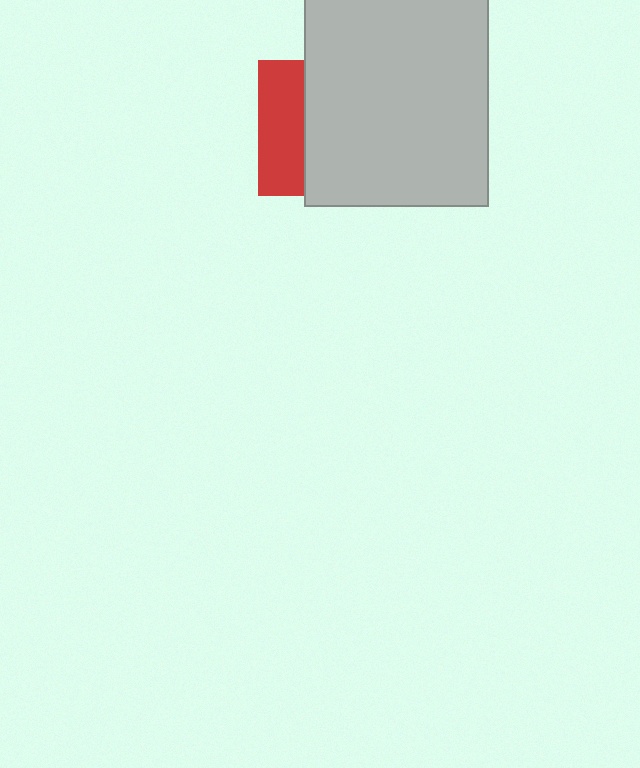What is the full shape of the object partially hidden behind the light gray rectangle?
The partially hidden object is a red square.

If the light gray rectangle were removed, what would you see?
You would see the complete red square.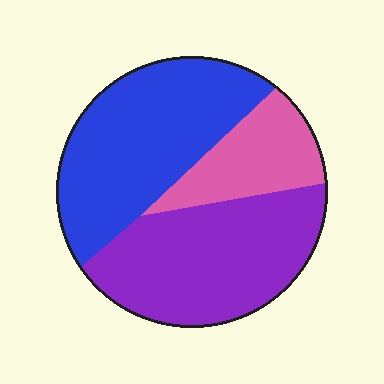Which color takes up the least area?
Pink, at roughly 20%.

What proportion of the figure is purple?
Purple covers roughly 40% of the figure.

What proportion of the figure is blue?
Blue covers 41% of the figure.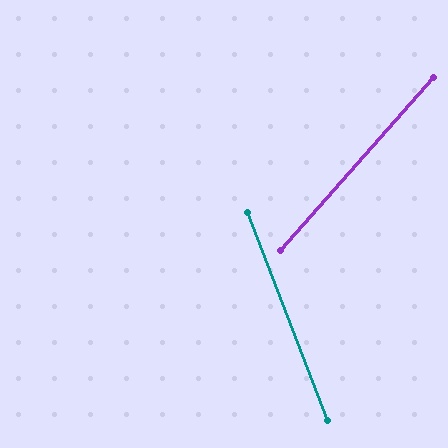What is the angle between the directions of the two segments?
Approximately 63 degrees.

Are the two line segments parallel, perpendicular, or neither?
Neither parallel nor perpendicular — they differ by about 63°.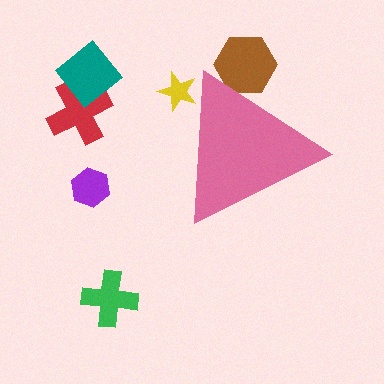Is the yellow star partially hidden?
Yes, the yellow star is partially hidden behind the pink triangle.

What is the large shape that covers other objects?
A pink triangle.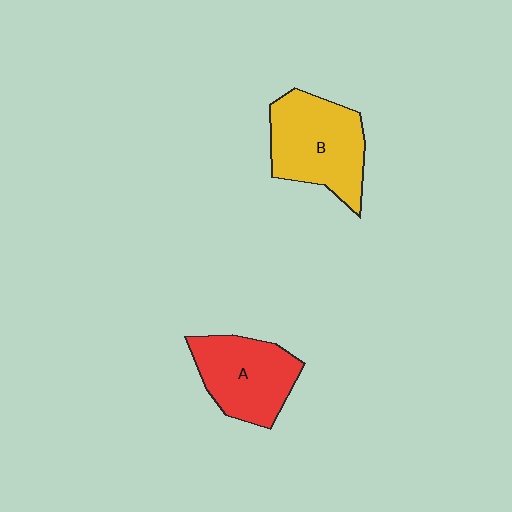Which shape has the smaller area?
Shape A (red).